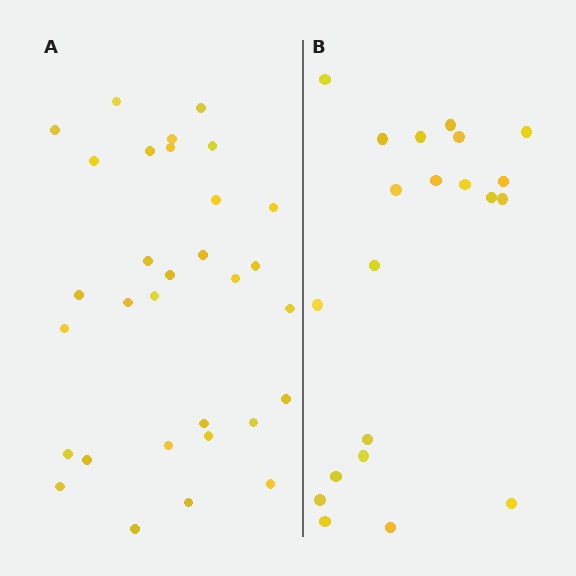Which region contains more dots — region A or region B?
Region A (the left region) has more dots.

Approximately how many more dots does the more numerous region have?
Region A has roughly 10 or so more dots than region B.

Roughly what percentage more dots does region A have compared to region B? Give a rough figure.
About 50% more.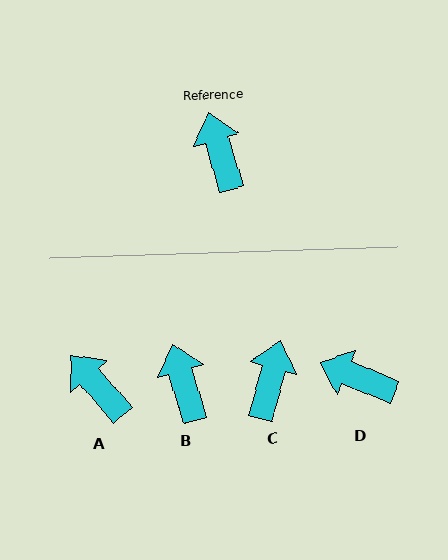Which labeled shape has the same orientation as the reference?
B.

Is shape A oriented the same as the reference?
No, it is off by about 24 degrees.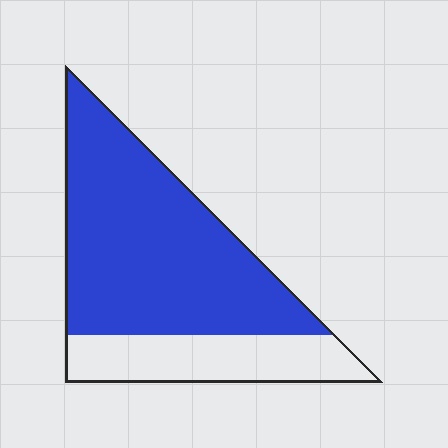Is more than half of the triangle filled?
Yes.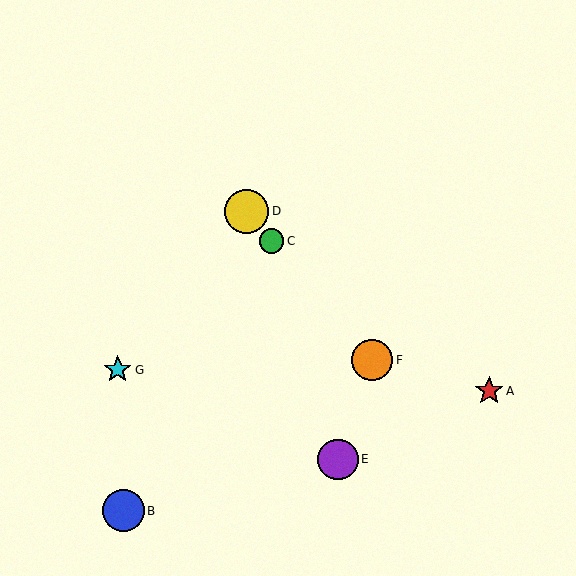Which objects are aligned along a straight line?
Objects C, D, F are aligned along a straight line.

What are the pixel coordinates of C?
Object C is at (272, 241).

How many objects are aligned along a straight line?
3 objects (C, D, F) are aligned along a straight line.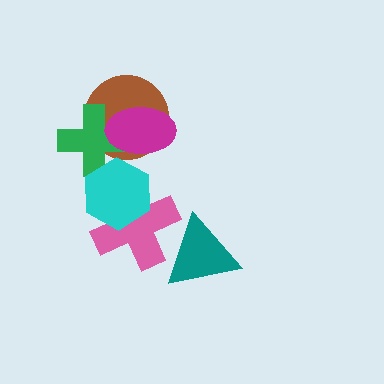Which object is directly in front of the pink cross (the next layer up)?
The cyan hexagon is directly in front of the pink cross.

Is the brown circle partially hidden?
Yes, it is partially covered by another shape.